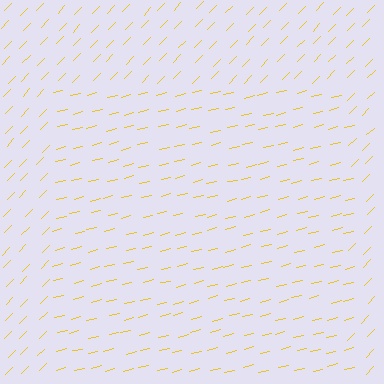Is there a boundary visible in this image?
Yes, there is a texture boundary formed by a change in line orientation.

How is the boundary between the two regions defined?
The boundary is defined purely by a change in line orientation (approximately 32 degrees difference). All lines are the same color and thickness.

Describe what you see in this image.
The image is filled with small yellow line segments. A rectangle region in the image has lines oriented differently from the surrounding lines, creating a visible texture boundary.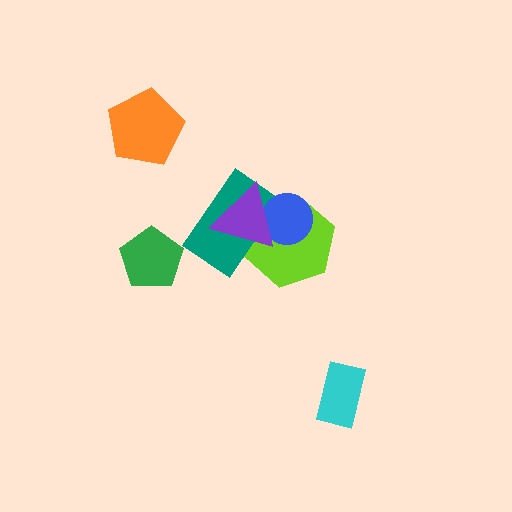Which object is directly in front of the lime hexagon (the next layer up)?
The teal rectangle is directly in front of the lime hexagon.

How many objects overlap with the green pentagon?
0 objects overlap with the green pentagon.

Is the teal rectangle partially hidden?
Yes, it is partially covered by another shape.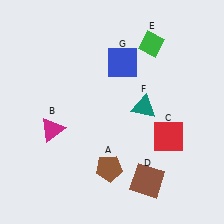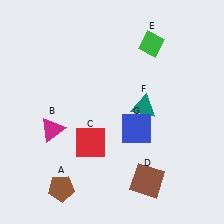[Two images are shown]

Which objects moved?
The objects that moved are: the brown pentagon (A), the red square (C), the blue square (G).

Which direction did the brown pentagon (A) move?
The brown pentagon (A) moved left.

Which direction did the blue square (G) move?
The blue square (G) moved down.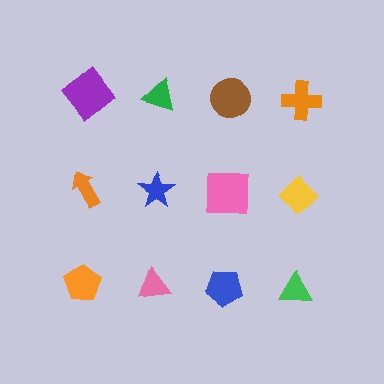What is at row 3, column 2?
A pink triangle.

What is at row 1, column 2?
A green triangle.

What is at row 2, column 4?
A yellow diamond.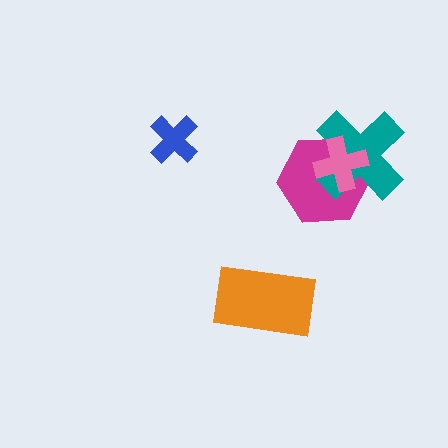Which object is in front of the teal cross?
The pink cross is in front of the teal cross.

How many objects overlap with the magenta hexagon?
2 objects overlap with the magenta hexagon.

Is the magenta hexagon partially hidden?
Yes, it is partially covered by another shape.